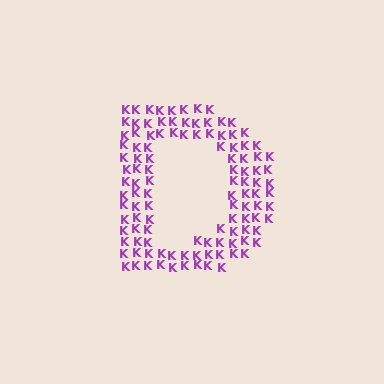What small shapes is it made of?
It is made of small letter K's.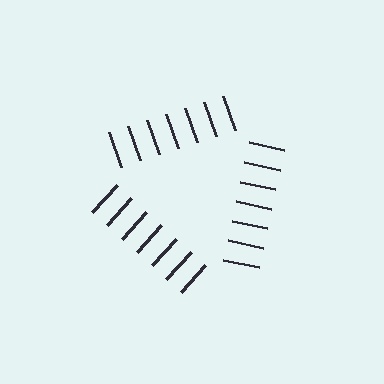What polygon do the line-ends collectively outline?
An illusory triangle — the line segments terminate on its edges but no continuous stroke is drawn.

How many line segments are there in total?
21 — 7 along each of the 3 edges.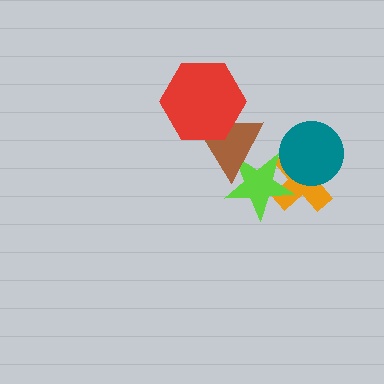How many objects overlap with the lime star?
3 objects overlap with the lime star.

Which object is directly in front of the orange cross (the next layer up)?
The lime star is directly in front of the orange cross.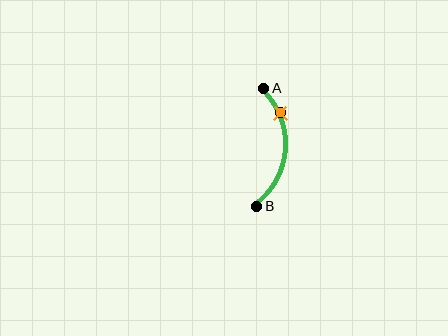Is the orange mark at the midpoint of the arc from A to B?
No. The orange mark lies on the arc but is closer to endpoint A. The arc midpoint would be at the point on the curve equidistant along the arc from both A and B.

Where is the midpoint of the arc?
The arc midpoint is the point on the curve farthest from the straight line joining A and B. It sits to the right of that line.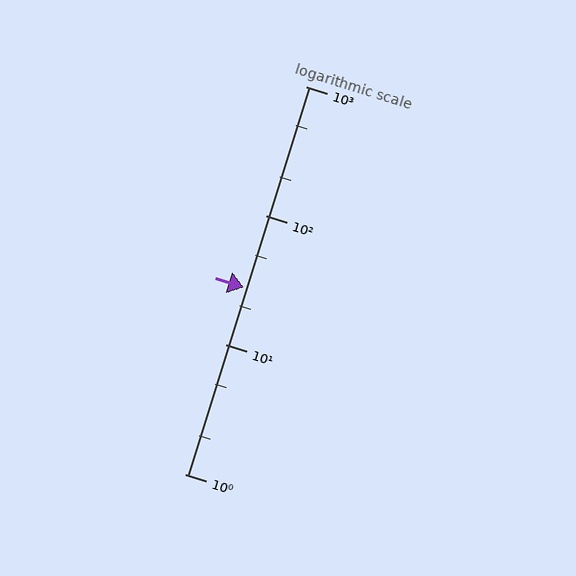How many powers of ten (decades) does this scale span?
The scale spans 3 decades, from 1 to 1000.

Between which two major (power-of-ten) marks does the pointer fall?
The pointer is between 10 and 100.